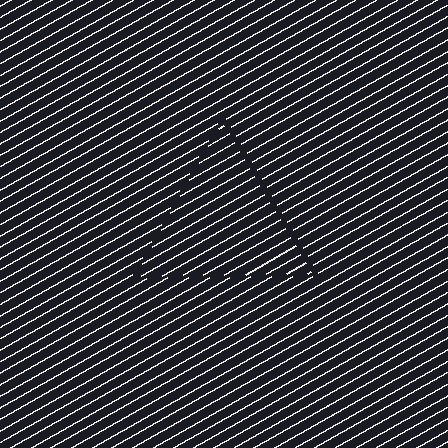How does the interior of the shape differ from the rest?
The interior of the shape contains the same grating, shifted by half a period — the contour is defined by the phase discontinuity where line-ends from the inner and outer gratings abut.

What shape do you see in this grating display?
An illusory triangle. The interior of the shape contains the same grating, shifted by half a period — the contour is defined by the phase discontinuity where line-ends from the inner and outer gratings abut.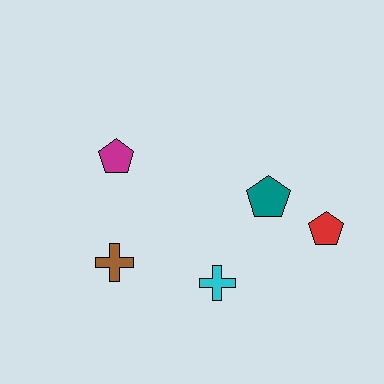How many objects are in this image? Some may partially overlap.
There are 5 objects.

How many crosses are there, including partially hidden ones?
There are 2 crosses.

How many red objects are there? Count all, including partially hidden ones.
There is 1 red object.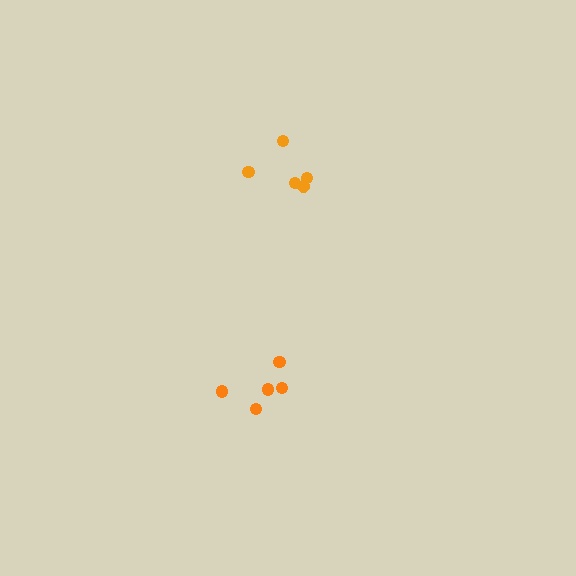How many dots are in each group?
Group 1: 5 dots, Group 2: 5 dots (10 total).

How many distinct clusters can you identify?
There are 2 distinct clusters.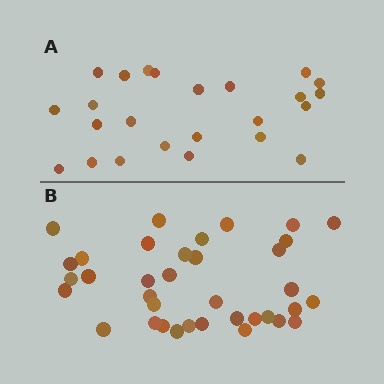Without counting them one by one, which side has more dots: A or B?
Region B (the bottom region) has more dots.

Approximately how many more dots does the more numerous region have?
Region B has roughly 12 or so more dots than region A.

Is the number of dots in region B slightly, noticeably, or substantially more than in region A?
Region B has substantially more. The ratio is roughly 1.5 to 1.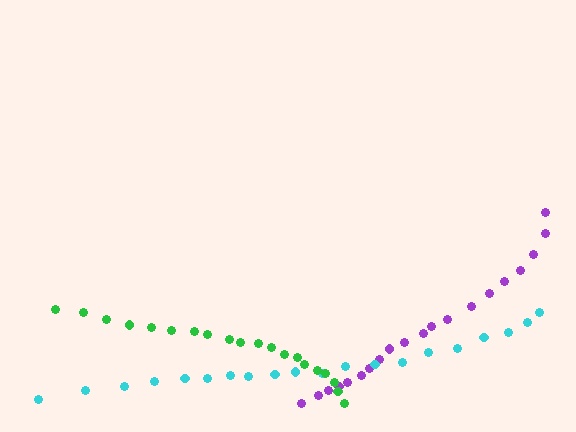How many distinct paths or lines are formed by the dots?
There are 3 distinct paths.